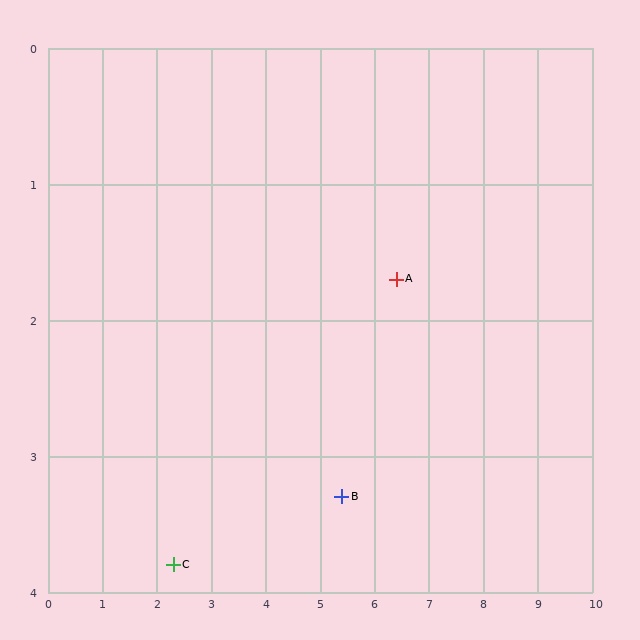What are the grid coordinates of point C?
Point C is at approximately (2.3, 3.8).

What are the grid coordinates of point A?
Point A is at approximately (6.4, 1.7).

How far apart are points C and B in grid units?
Points C and B are about 3.1 grid units apart.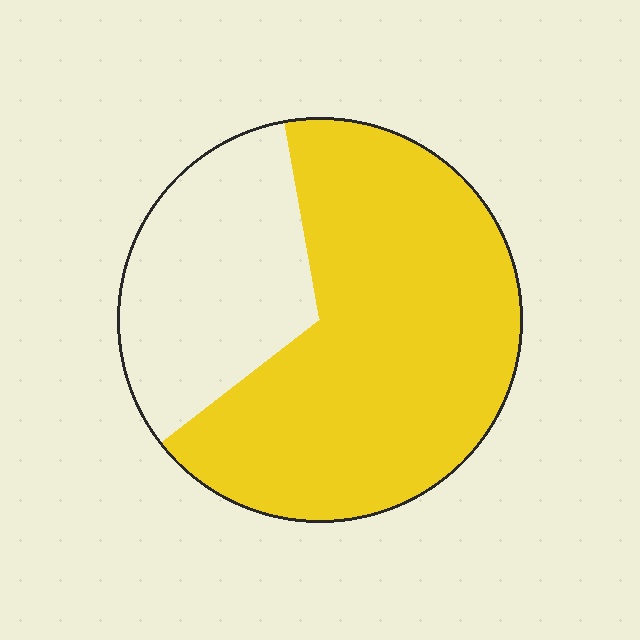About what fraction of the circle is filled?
About two thirds (2/3).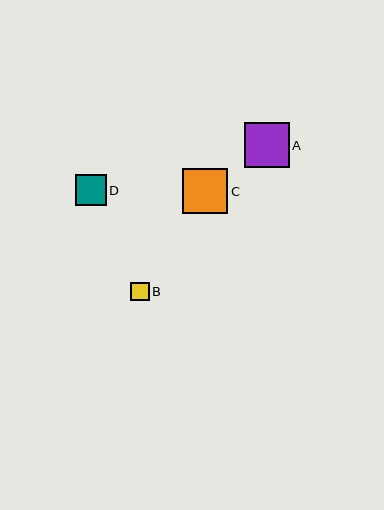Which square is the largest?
Square C is the largest with a size of approximately 45 pixels.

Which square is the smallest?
Square B is the smallest with a size of approximately 18 pixels.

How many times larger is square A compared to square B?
Square A is approximately 2.4 times the size of square B.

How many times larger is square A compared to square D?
Square A is approximately 1.5 times the size of square D.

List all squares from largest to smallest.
From largest to smallest: C, A, D, B.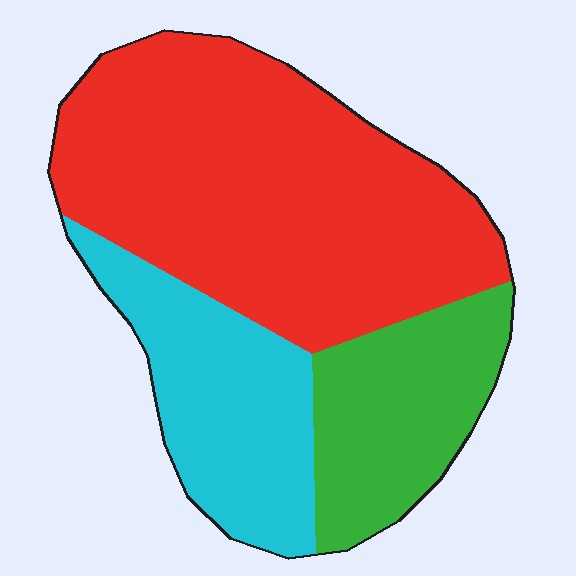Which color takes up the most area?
Red, at roughly 55%.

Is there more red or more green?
Red.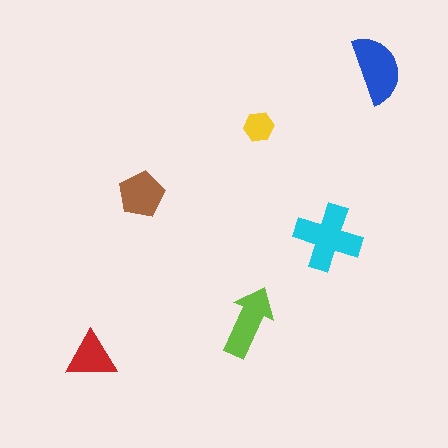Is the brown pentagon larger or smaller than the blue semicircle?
Smaller.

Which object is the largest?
The cyan cross.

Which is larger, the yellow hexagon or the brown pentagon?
The brown pentagon.